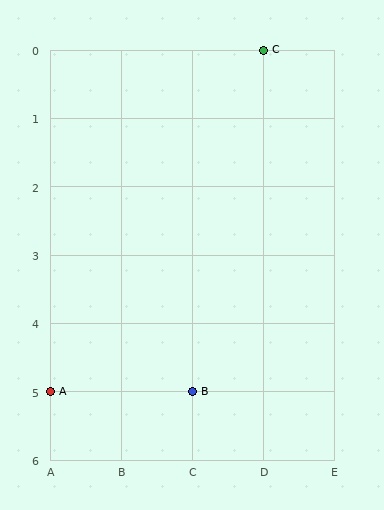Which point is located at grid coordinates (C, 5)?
Point B is at (C, 5).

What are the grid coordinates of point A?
Point A is at grid coordinates (A, 5).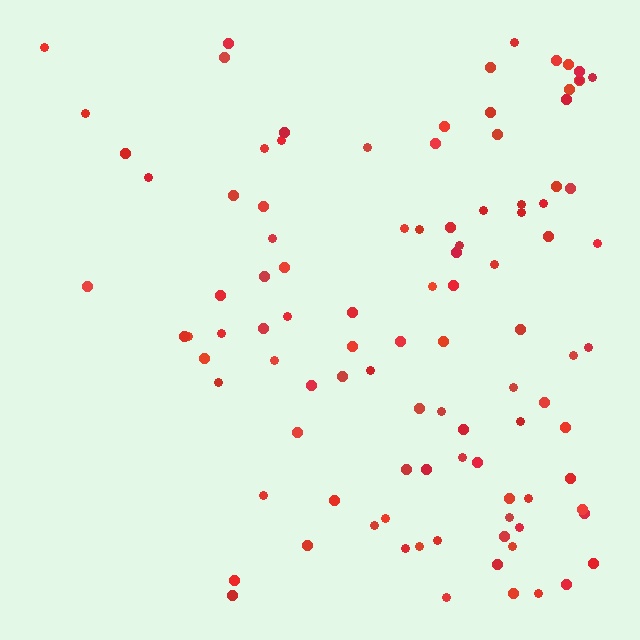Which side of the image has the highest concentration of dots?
The right.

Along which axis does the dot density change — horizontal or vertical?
Horizontal.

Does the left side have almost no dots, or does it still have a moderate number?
Still a moderate number, just noticeably fewer than the right.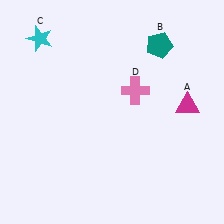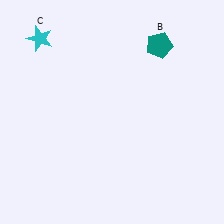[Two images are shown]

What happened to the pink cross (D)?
The pink cross (D) was removed in Image 2. It was in the top-right area of Image 1.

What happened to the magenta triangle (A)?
The magenta triangle (A) was removed in Image 2. It was in the top-right area of Image 1.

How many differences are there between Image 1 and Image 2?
There are 2 differences between the two images.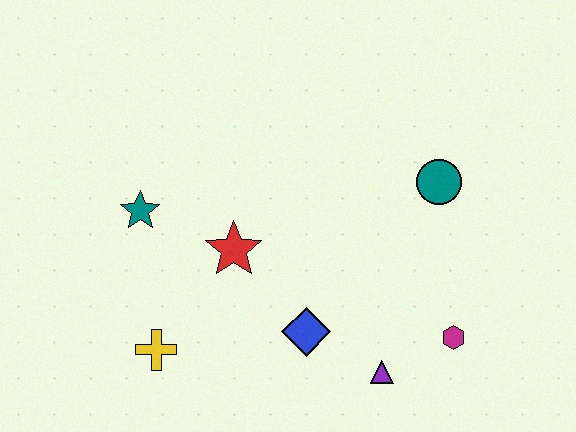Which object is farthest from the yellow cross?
The teal circle is farthest from the yellow cross.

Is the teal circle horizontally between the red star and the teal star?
No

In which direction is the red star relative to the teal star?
The red star is to the right of the teal star.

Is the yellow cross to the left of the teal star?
No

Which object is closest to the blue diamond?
The purple triangle is closest to the blue diamond.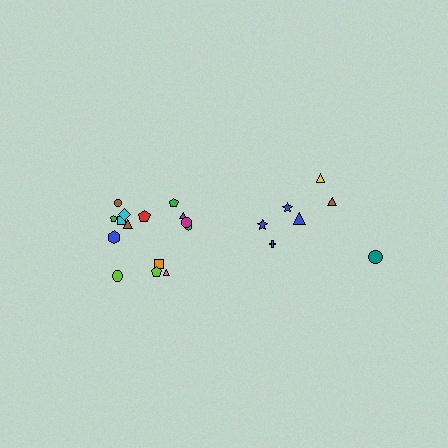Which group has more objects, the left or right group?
The left group.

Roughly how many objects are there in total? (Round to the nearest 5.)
Roughly 20 objects in total.